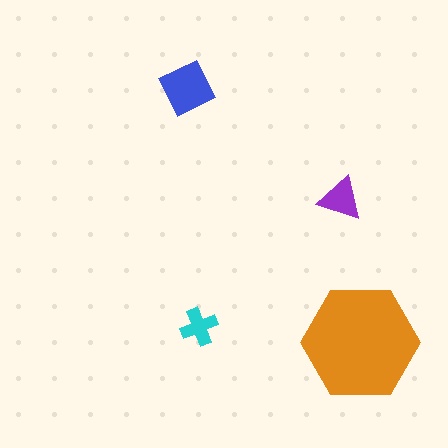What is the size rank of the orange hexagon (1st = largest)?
1st.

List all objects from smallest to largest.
The cyan cross, the purple triangle, the blue square, the orange hexagon.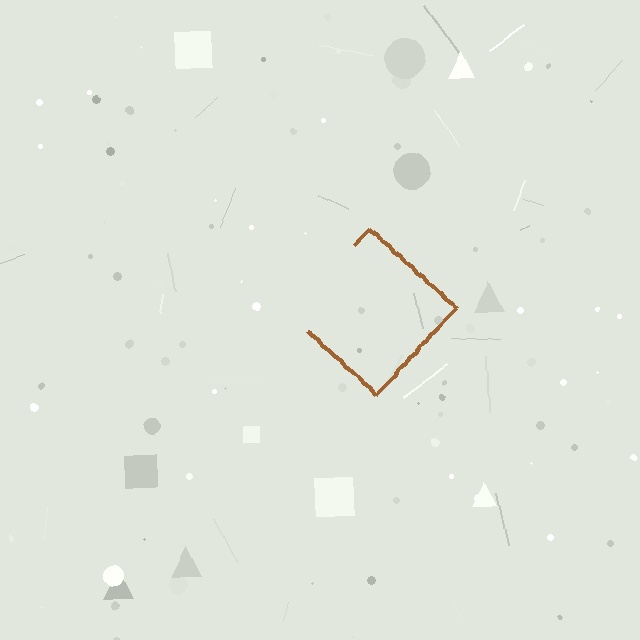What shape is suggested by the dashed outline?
The dashed outline suggests a diamond.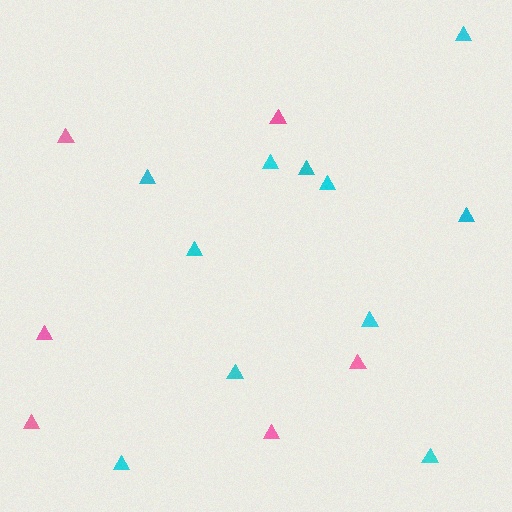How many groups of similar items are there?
There are 2 groups: one group of pink triangles (6) and one group of cyan triangles (11).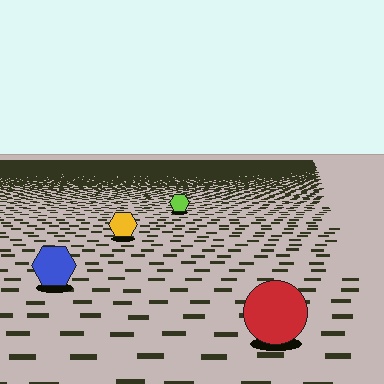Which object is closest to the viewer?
The red circle is closest. The texture marks near it are larger and more spread out.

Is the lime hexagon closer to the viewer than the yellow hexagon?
No. The yellow hexagon is closer — you can tell from the texture gradient: the ground texture is coarser near it.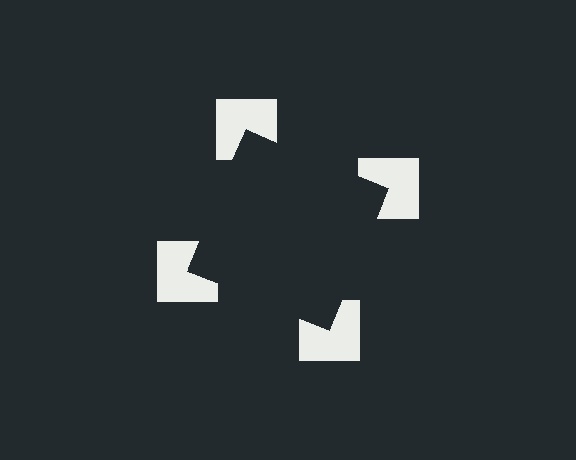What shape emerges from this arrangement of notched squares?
An illusory square — its edges are inferred from the aligned wedge cuts in the notched squares, not physically drawn.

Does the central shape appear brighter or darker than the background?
It typically appears slightly darker than the background, even though no actual brightness change is drawn.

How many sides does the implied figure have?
4 sides.